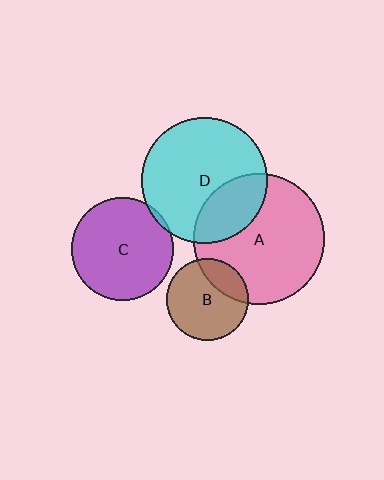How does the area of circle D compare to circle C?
Approximately 1.5 times.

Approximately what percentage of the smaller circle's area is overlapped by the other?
Approximately 25%.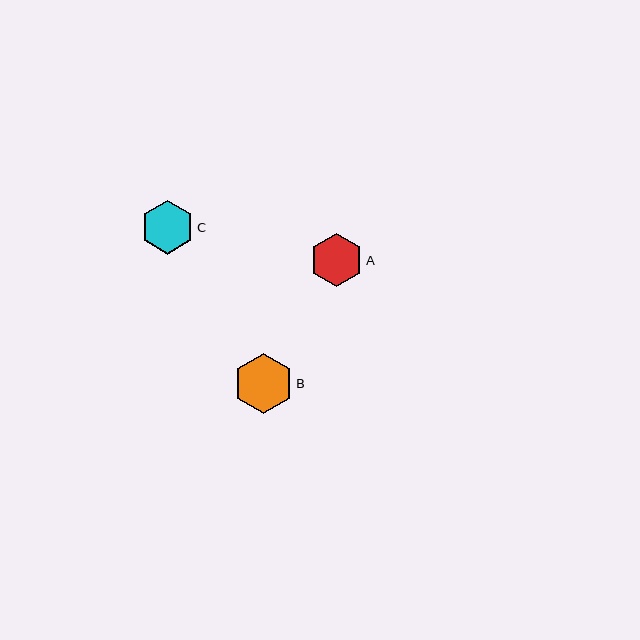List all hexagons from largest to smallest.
From largest to smallest: B, C, A.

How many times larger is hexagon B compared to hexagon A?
Hexagon B is approximately 1.1 times the size of hexagon A.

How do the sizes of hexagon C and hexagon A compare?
Hexagon C and hexagon A are approximately the same size.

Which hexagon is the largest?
Hexagon B is the largest with a size of approximately 60 pixels.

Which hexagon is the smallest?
Hexagon A is the smallest with a size of approximately 53 pixels.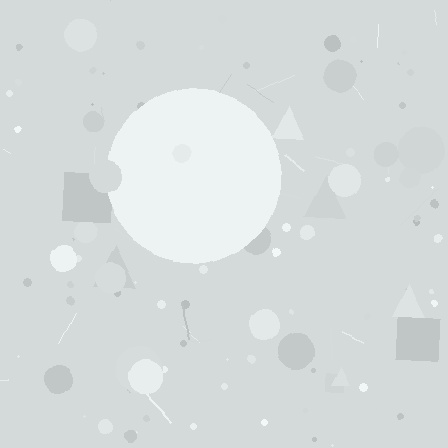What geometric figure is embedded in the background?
A circle is embedded in the background.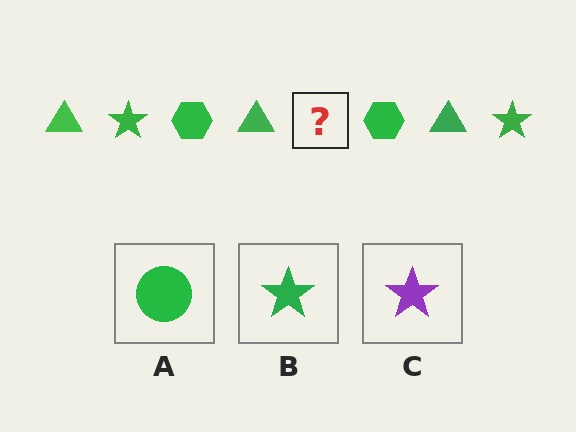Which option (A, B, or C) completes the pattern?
B.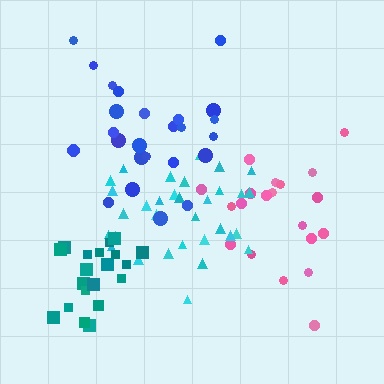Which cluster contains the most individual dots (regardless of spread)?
Cyan (32).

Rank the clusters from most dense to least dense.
teal, cyan, pink, blue.